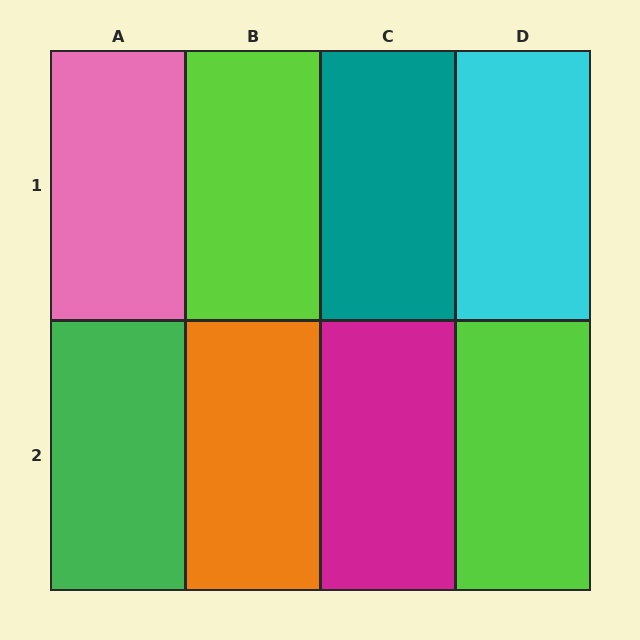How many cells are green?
1 cell is green.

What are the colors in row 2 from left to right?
Green, orange, magenta, lime.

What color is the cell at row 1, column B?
Lime.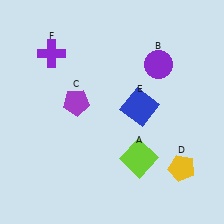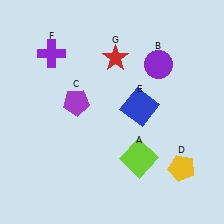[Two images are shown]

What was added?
A red star (G) was added in Image 2.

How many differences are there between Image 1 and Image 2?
There is 1 difference between the two images.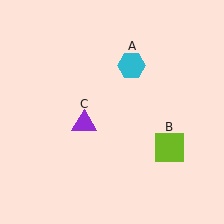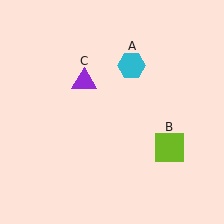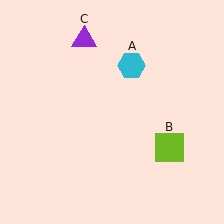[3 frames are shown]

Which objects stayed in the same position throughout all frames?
Cyan hexagon (object A) and lime square (object B) remained stationary.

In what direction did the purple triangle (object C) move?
The purple triangle (object C) moved up.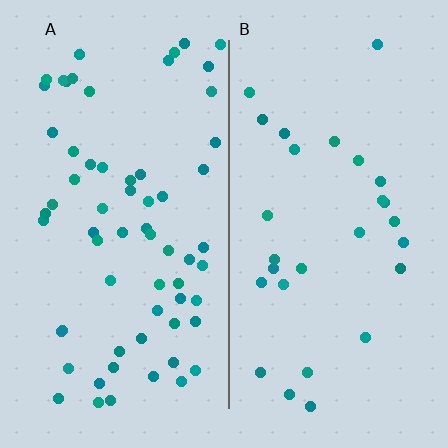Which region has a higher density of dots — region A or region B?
A (the left).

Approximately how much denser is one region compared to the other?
Approximately 2.3× — region A over region B.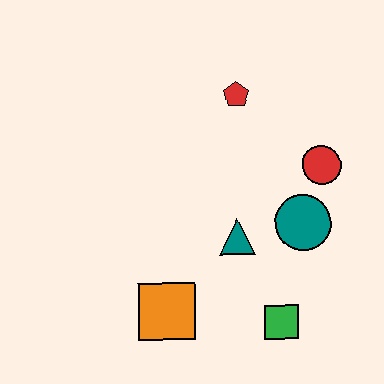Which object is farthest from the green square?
The red pentagon is farthest from the green square.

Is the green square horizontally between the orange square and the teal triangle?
No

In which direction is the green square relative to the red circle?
The green square is below the red circle.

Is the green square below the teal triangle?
Yes